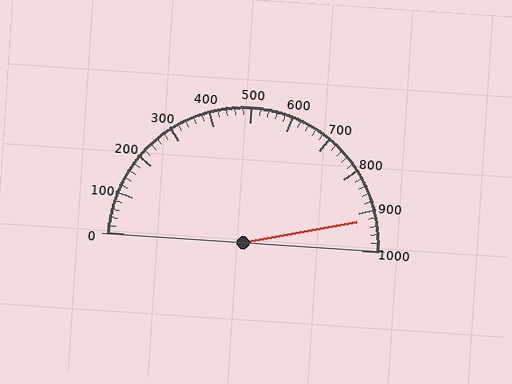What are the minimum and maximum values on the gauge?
The gauge ranges from 0 to 1000.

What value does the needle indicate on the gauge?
The needle indicates approximately 920.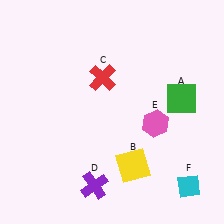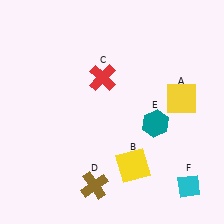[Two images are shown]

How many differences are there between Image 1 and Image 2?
There are 3 differences between the two images.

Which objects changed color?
A changed from green to yellow. D changed from purple to brown. E changed from pink to teal.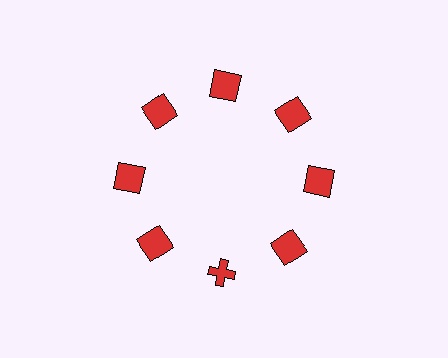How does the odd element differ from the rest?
It has a different shape: cross instead of square.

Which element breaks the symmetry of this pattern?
The red cross at roughly the 6 o'clock position breaks the symmetry. All other shapes are red squares.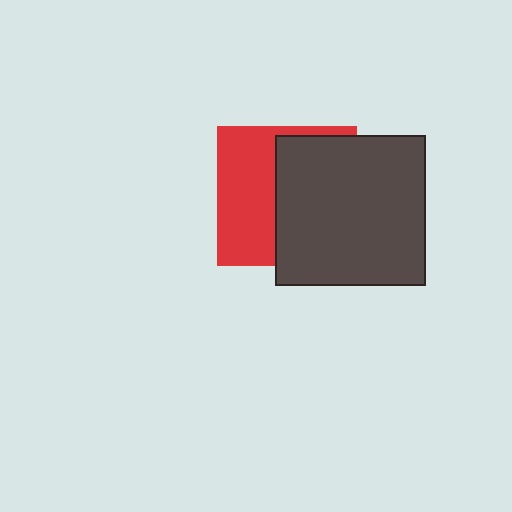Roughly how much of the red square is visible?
About half of it is visible (roughly 46%).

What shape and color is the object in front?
The object in front is a dark gray square.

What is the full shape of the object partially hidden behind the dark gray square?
The partially hidden object is a red square.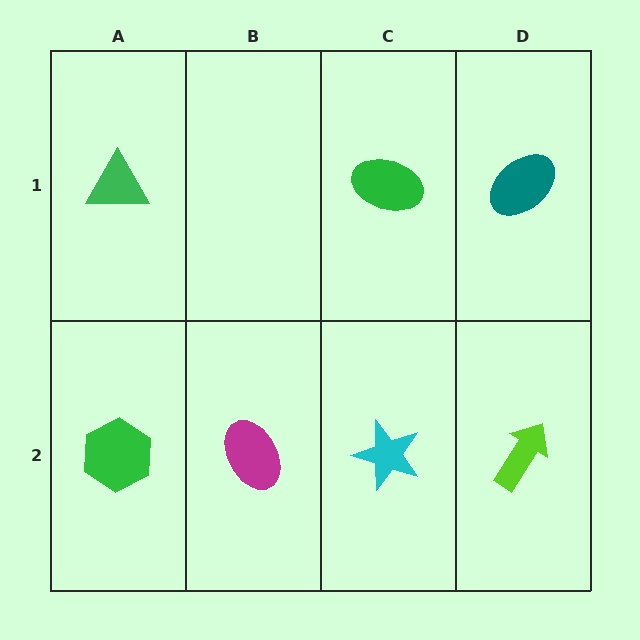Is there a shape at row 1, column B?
No, that cell is empty.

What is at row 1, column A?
A green triangle.